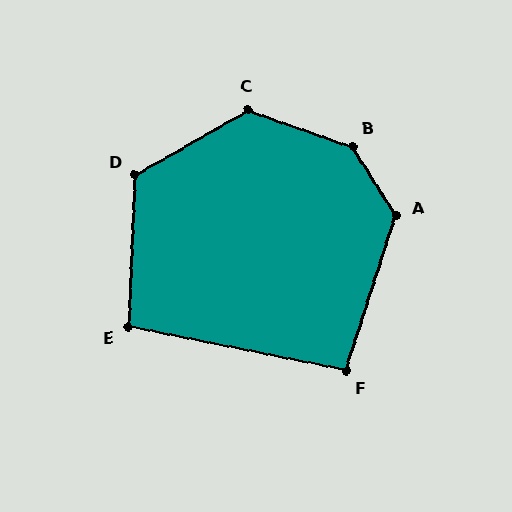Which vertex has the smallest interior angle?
F, at approximately 96 degrees.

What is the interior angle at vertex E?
Approximately 99 degrees (obtuse).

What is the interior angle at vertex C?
Approximately 131 degrees (obtuse).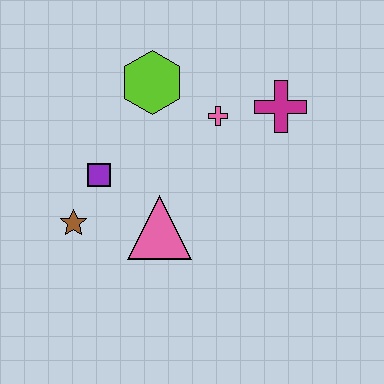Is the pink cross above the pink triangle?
Yes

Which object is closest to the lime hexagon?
The pink cross is closest to the lime hexagon.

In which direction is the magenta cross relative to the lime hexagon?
The magenta cross is to the right of the lime hexagon.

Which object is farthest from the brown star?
The magenta cross is farthest from the brown star.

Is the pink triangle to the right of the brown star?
Yes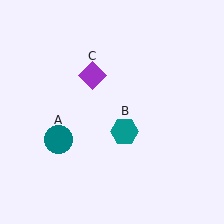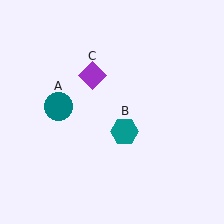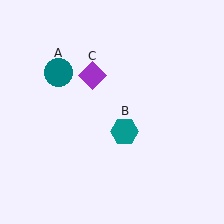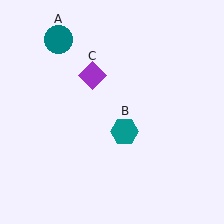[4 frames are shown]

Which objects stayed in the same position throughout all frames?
Teal hexagon (object B) and purple diamond (object C) remained stationary.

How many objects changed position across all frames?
1 object changed position: teal circle (object A).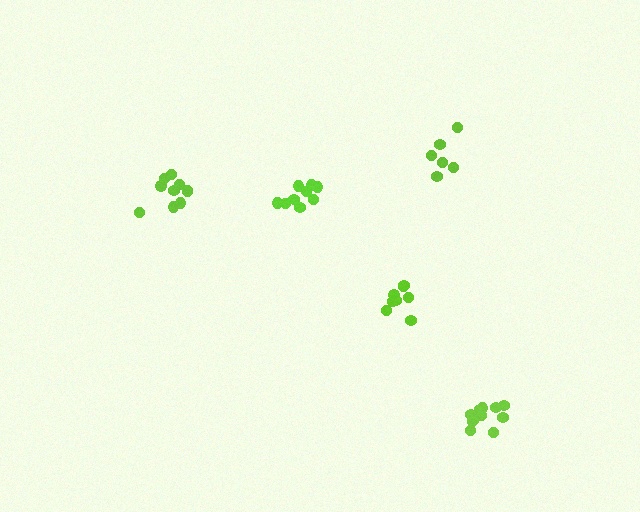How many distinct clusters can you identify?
There are 5 distinct clusters.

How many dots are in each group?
Group 1: 10 dots, Group 2: 6 dots, Group 3: 8 dots, Group 4: 9 dots, Group 5: 11 dots (44 total).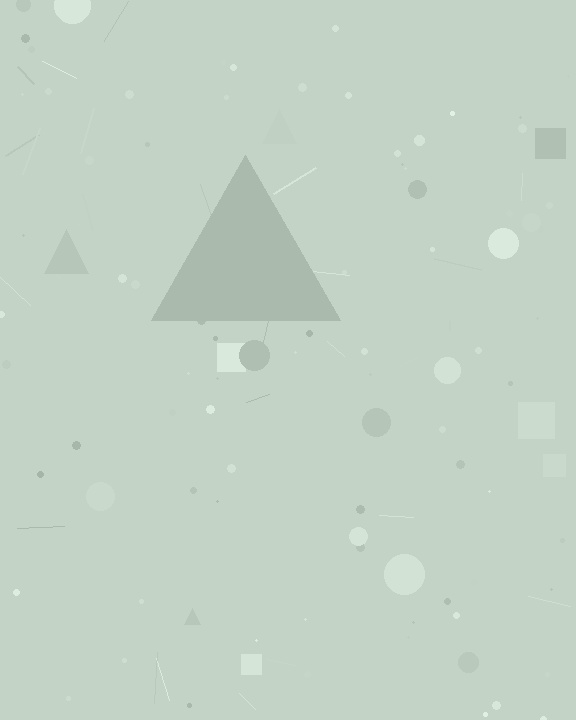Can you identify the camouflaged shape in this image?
The camouflaged shape is a triangle.